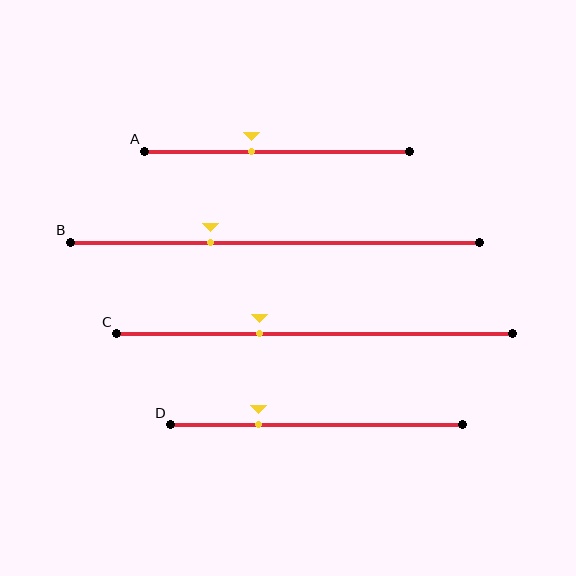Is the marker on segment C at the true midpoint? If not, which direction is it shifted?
No, the marker on segment C is shifted to the left by about 14% of the segment length.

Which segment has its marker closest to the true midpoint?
Segment A has its marker closest to the true midpoint.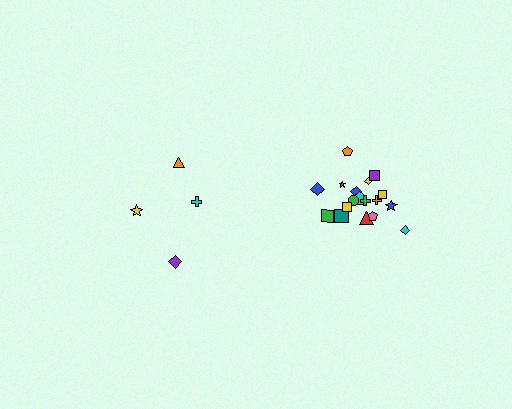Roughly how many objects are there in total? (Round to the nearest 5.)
Roughly 20 objects in total.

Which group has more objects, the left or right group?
The right group.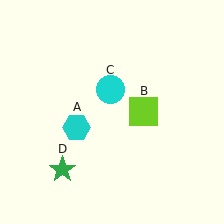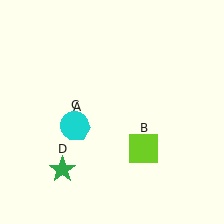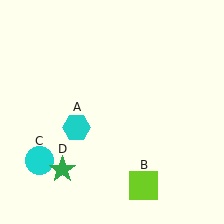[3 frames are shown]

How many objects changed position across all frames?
2 objects changed position: lime square (object B), cyan circle (object C).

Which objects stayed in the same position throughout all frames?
Cyan hexagon (object A) and green star (object D) remained stationary.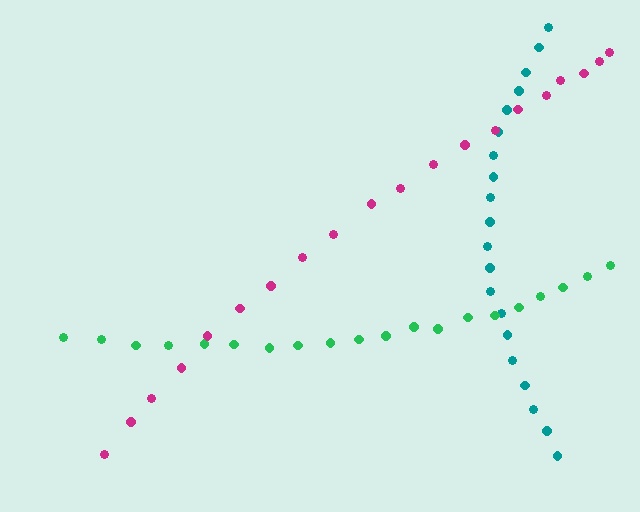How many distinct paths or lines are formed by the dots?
There are 3 distinct paths.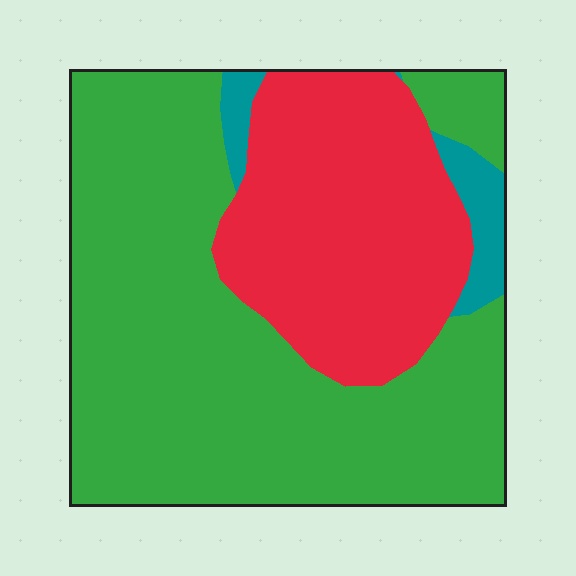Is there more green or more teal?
Green.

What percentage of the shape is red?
Red takes up about one third (1/3) of the shape.